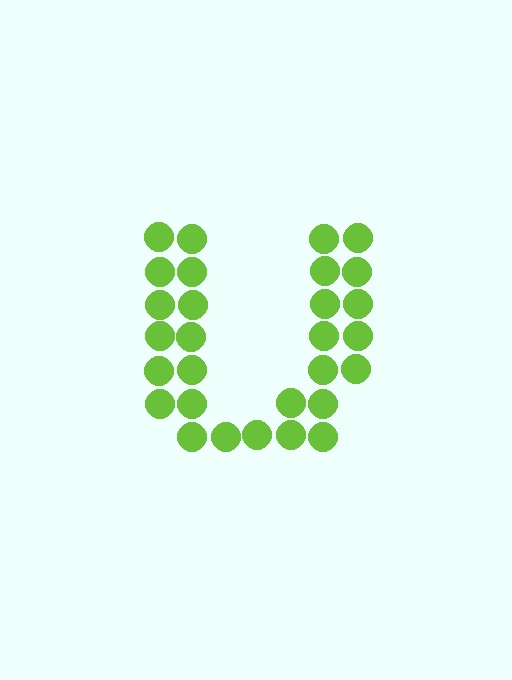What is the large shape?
The large shape is the letter U.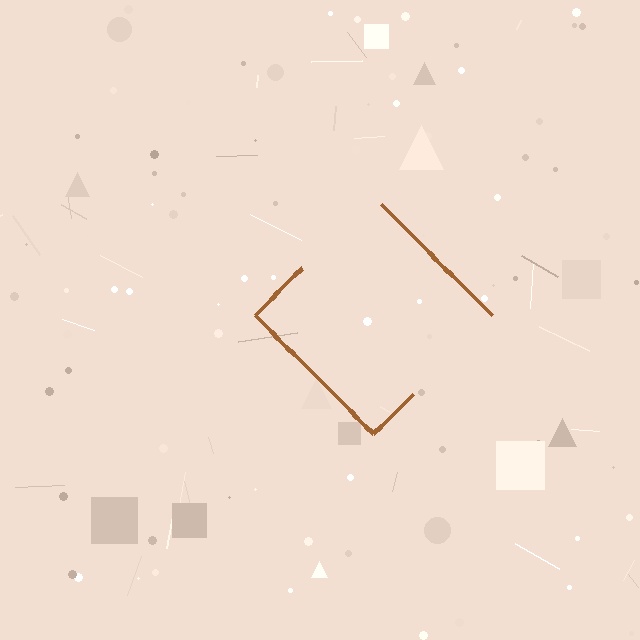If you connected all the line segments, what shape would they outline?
They would outline a diamond.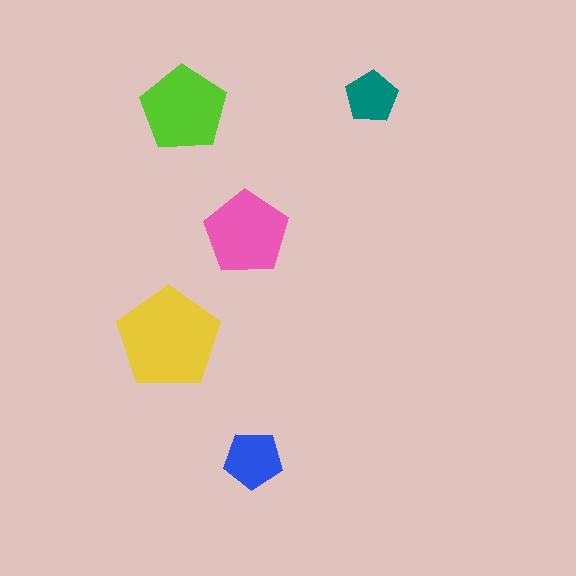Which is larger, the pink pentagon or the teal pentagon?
The pink one.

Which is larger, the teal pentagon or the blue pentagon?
The blue one.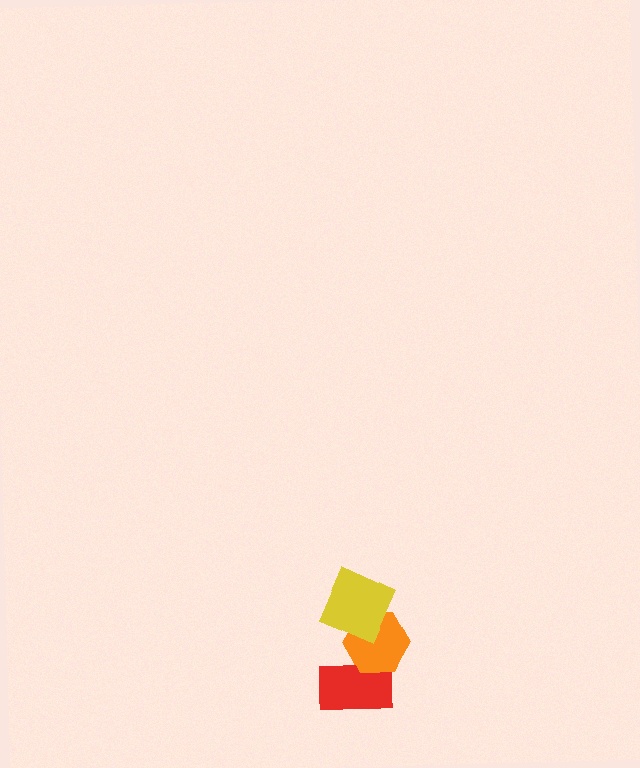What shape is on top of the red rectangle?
The orange hexagon is on top of the red rectangle.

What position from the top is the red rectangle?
The red rectangle is 3rd from the top.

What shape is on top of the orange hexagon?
The yellow square is on top of the orange hexagon.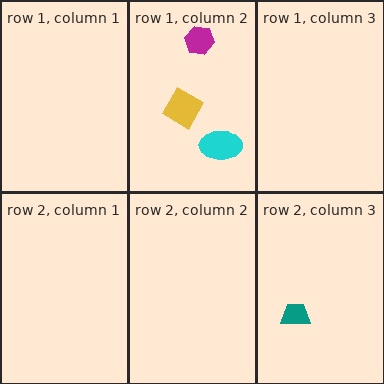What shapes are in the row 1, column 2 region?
The magenta hexagon, the yellow diamond, the cyan ellipse.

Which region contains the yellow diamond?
The row 1, column 2 region.